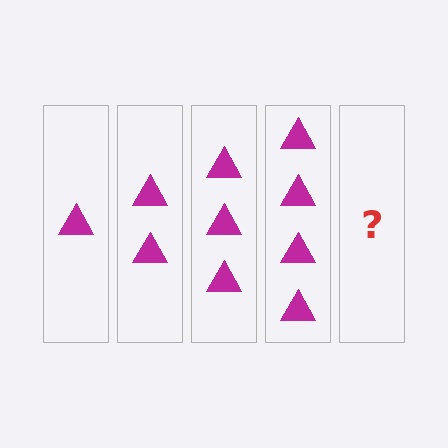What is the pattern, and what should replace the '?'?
The pattern is that each step adds one more triangle. The '?' should be 5 triangles.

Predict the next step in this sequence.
The next step is 5 triangles.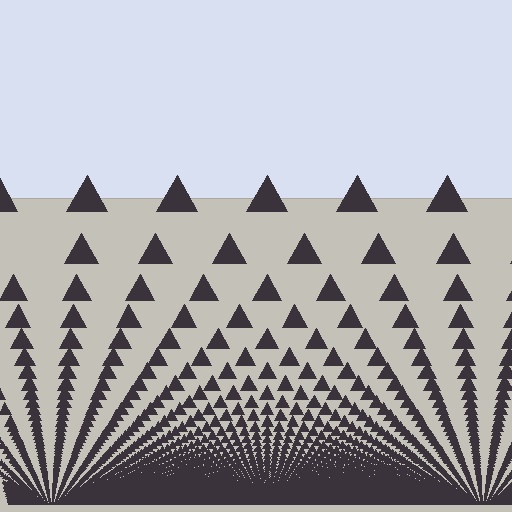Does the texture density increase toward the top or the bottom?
Density increases toward the bottom.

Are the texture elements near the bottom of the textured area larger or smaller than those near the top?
Smaller. The gradient is inverted — elements near the bottom are smaller and denser.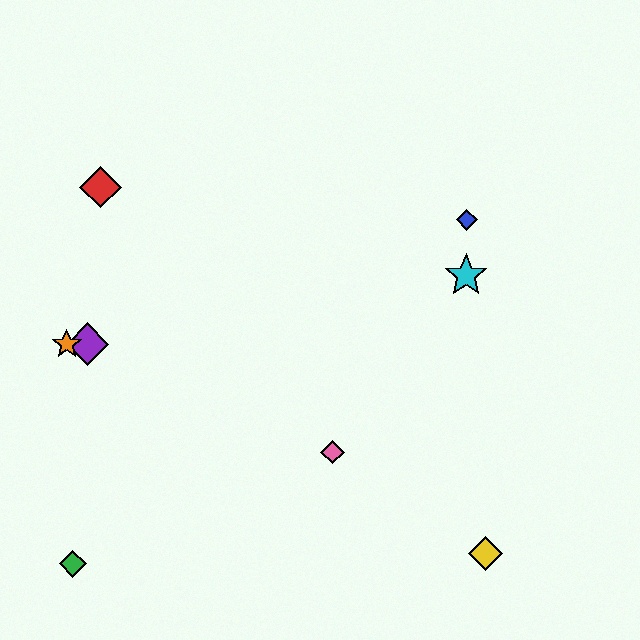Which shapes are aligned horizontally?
The purple diamond, the orange star are aligned horizontally.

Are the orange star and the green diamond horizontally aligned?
No, the orange star is at y≈344 and the green diamond is at y≈564.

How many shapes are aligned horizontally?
2 shapes (the purple diamond, the orange star) are aligned horizontally.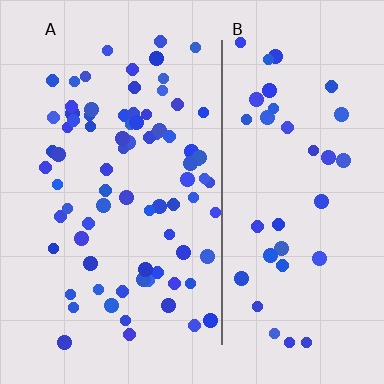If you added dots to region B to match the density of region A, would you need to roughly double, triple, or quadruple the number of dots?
Approximately double.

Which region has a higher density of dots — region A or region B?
A (the left).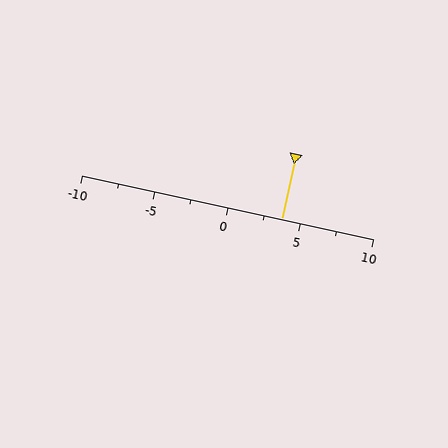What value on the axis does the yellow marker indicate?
The marker indicates approximately 3.8.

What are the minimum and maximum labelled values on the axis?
The axis runs from -10 to 10.